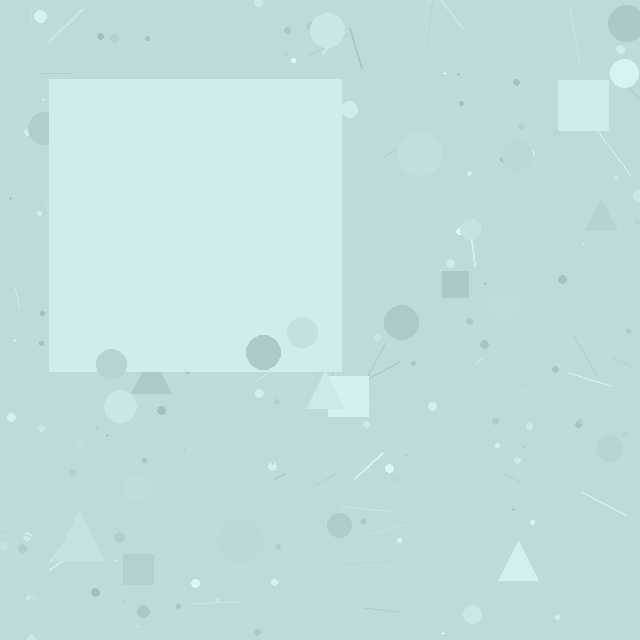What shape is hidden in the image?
A square is hidden in the image.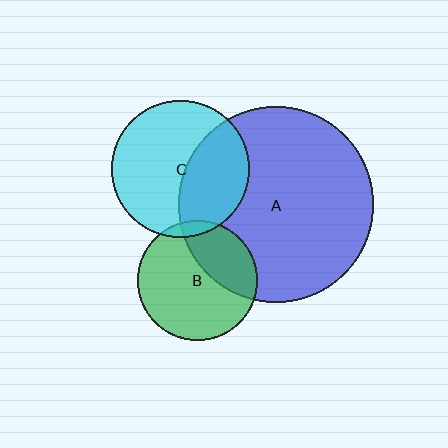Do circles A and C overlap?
Yes.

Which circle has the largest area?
Circle A (blue).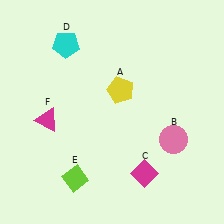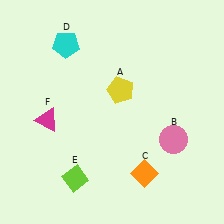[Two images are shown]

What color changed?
The diamond (C) changed from magenta in Image 1 to orange in Image 2.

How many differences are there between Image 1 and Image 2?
There is 1 difference between the two images.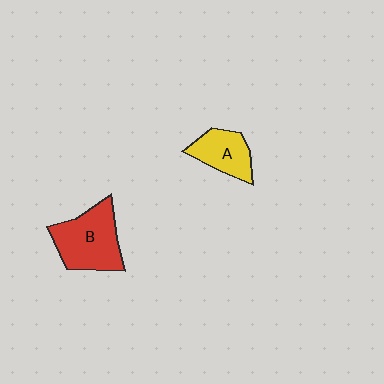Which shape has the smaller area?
Shape A (yellow).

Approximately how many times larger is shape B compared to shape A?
Approximately 1.6 times.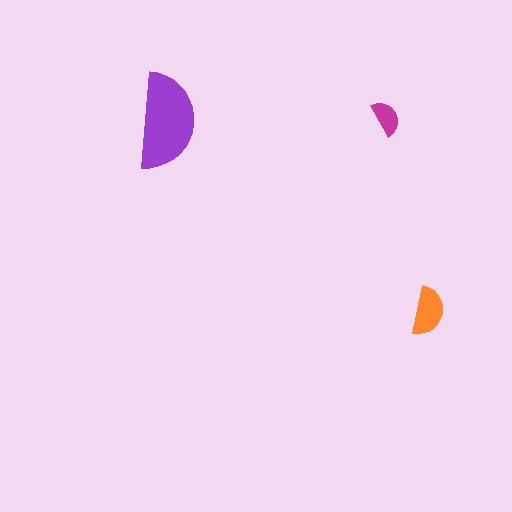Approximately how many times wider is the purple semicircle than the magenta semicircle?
About 2.5 times wider.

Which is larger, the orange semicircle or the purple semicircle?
The purple one.